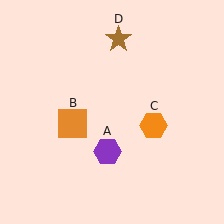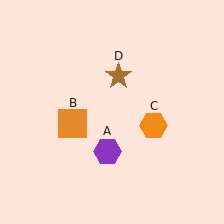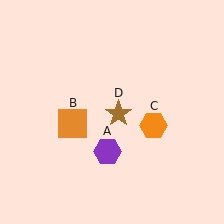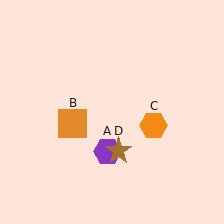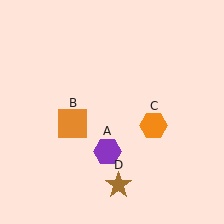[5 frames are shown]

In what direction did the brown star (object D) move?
The brown star (object D) moved down.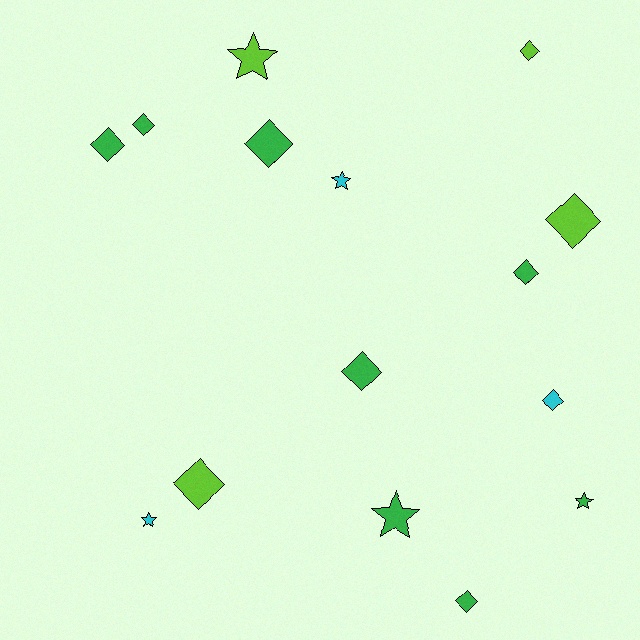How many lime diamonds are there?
There are 3 lime diamonds.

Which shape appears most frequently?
Diamond, with 10 objects.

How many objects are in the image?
There are 15 objects.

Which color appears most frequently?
Green, with 8 objects.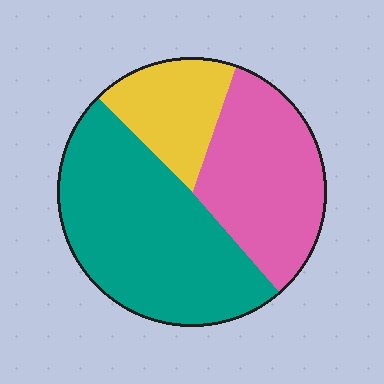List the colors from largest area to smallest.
From largest to smallest: teal, pink, yellow.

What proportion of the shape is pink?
Pink takes up about one third (1/3) of the shape.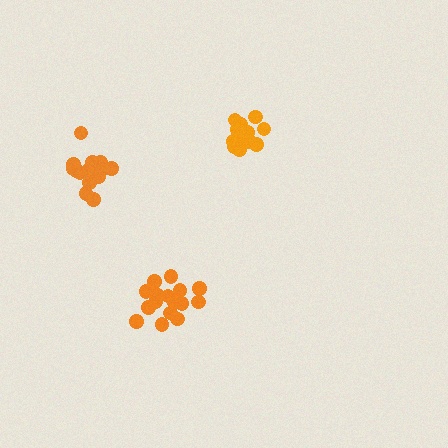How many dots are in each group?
Group 1: 13 dots, Group 2: 16 dots, Group 3: 18 dots (47 total).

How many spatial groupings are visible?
There are 3 spatial groupings.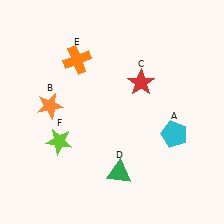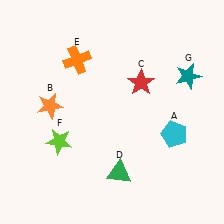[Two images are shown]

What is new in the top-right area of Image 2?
A teal star (G) was added in the top-right area of Image 2.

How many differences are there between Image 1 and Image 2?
There is 1 difference between the two images.